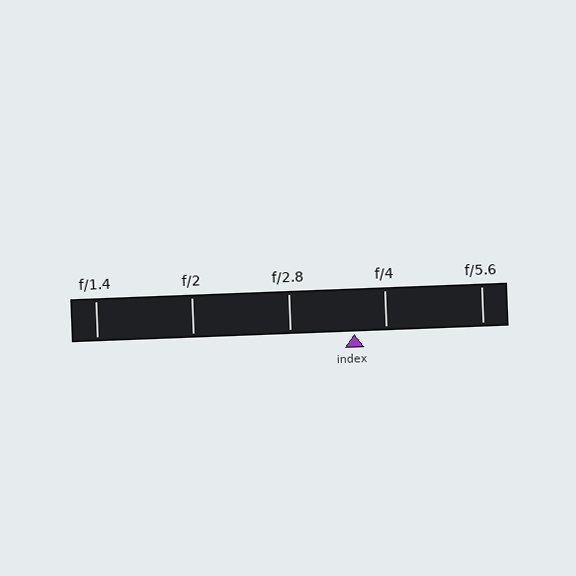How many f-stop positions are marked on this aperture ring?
There are 5 f-stop positions marked.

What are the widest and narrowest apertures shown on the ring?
The widest aperture shown is f/1.4 and the narrowest is f/5.6.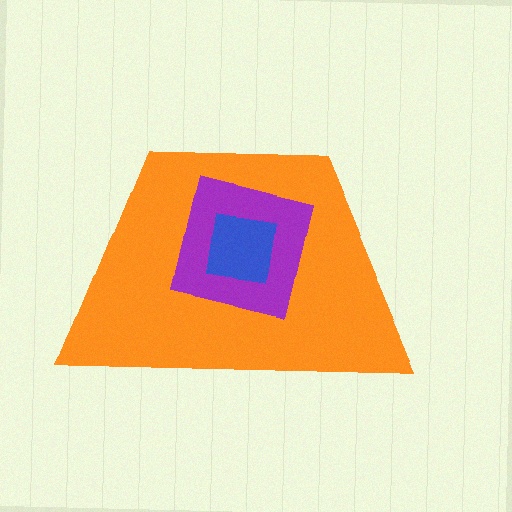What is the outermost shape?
The orange trapezoid.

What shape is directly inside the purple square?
The blue square.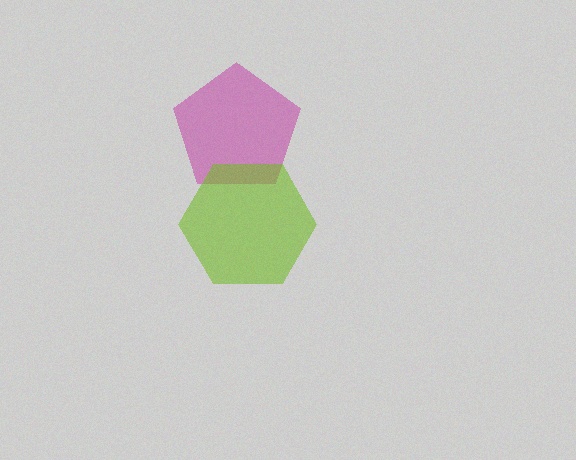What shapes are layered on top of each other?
The layered shapes are: a magenta pentagon, a lime hexagon.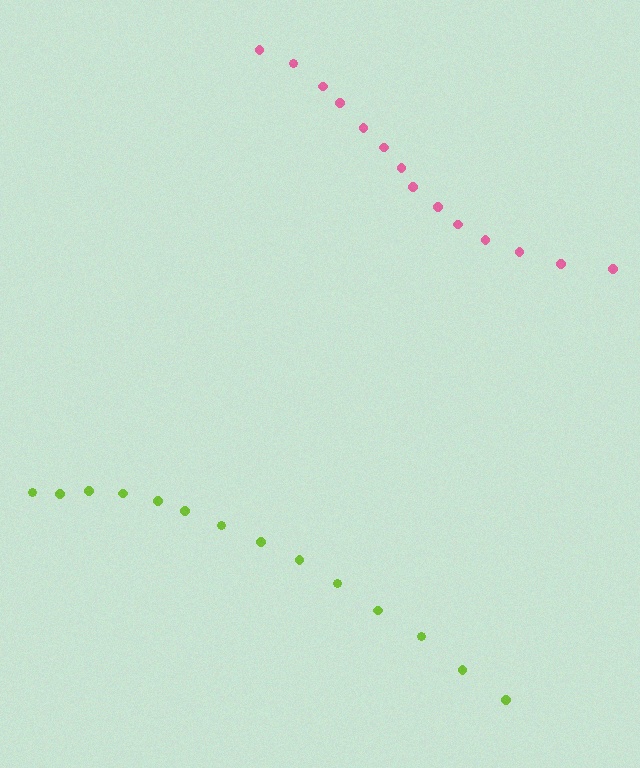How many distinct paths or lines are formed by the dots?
There are 2 distinct paths.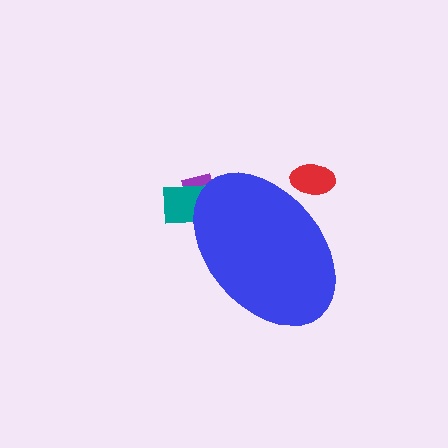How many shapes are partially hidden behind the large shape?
3 shapes are partially hidden.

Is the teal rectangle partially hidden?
Yes, the teal rectangle is partially hidden behind the blue ellipse.